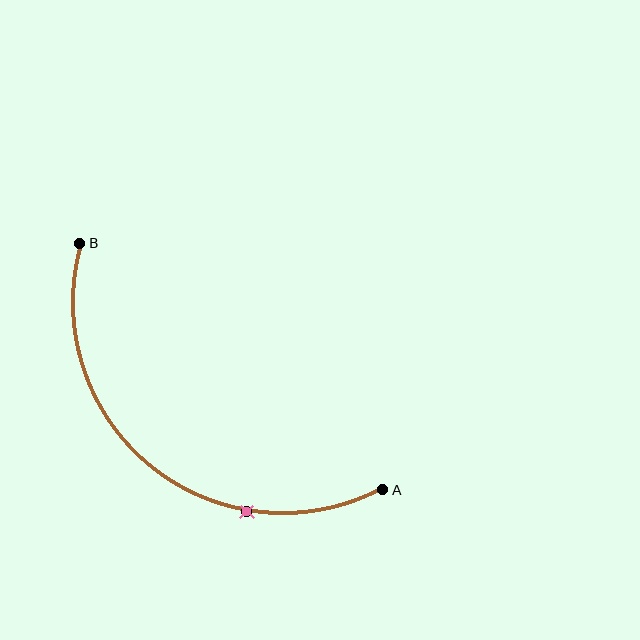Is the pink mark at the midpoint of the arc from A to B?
No. The pink mark lies on the arc but is closer to endpoint A. The arc midpoint would be at the point on the curve equidistant along the arc from both A and B.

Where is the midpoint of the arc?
The arc midpoint is the point on the curve farthest from the straight line joining A and B. It sits below and to the left of that line.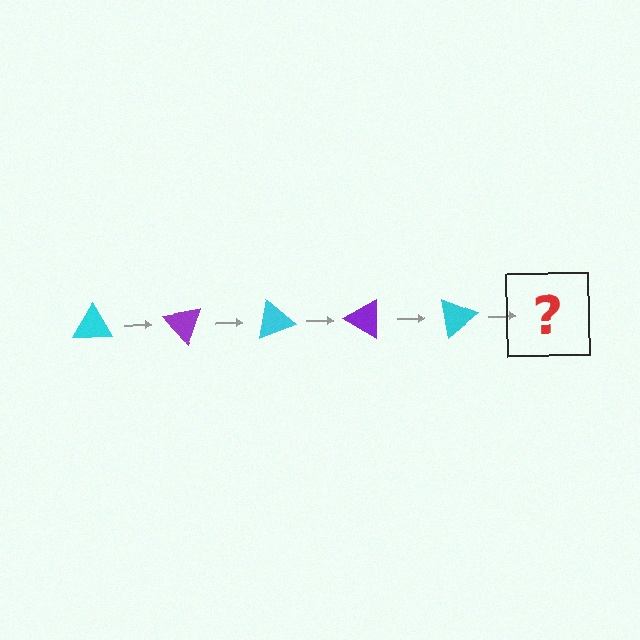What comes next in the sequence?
The next element should be a purple triangle, rotated 250 degrees from the start.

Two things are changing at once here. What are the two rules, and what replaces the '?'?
The two rules are that it rotates 50 degrees each step and the color cycles through cyan and purple. The '?' should be a purple triangle, rotated 250 degrees from the start.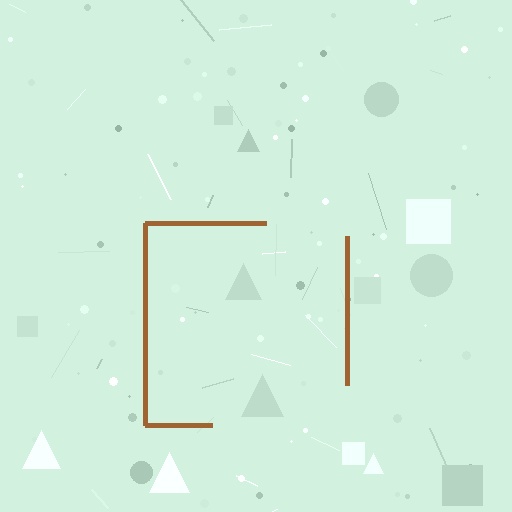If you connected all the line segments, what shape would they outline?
They would outline a square.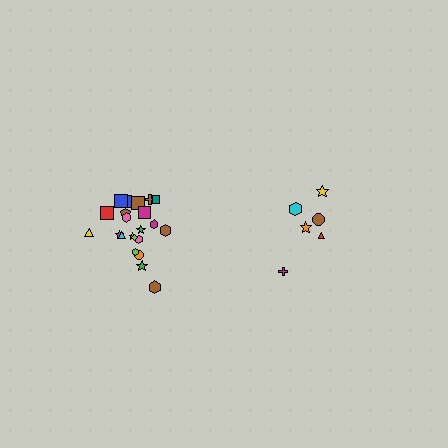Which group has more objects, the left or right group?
The left group.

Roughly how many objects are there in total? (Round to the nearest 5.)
Roughly 30 objects in total.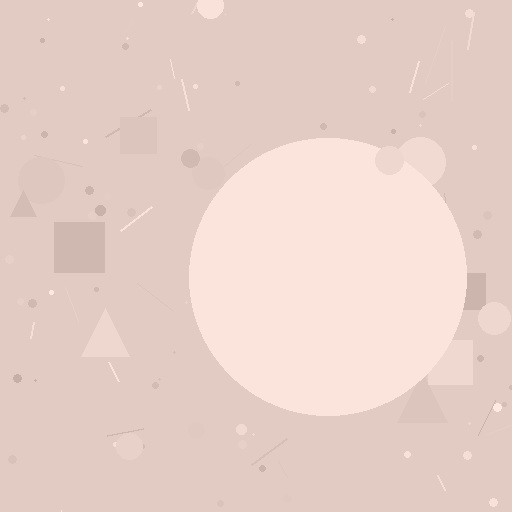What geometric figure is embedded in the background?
A circle is embedded in the background.